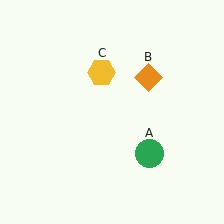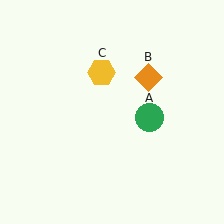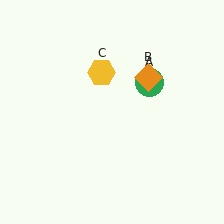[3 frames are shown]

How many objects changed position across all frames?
1 object changed position: green circle (object A).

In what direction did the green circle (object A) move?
The green circle (object A) moved up.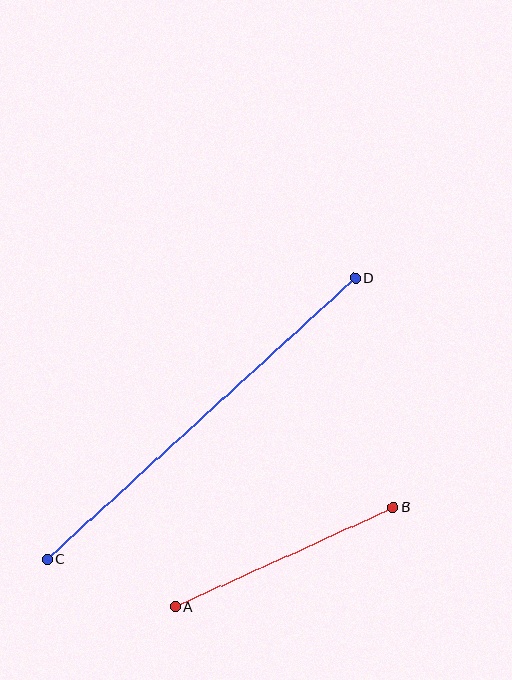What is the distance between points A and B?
The distance is approximately 239 pixels.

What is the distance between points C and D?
The distance is approximately 417 pixels.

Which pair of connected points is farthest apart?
Points C and D are farthest apart.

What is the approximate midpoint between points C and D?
The midpoint is at approximately (201, 418) pixels.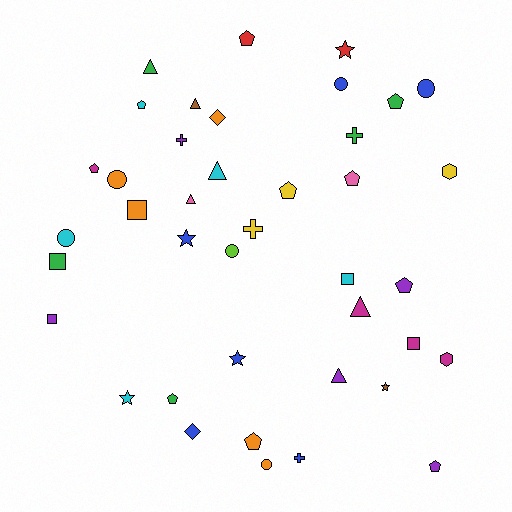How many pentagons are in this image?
There are 10 pentagons.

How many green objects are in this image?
There are 5 green objects.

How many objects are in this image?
There are 40 objects.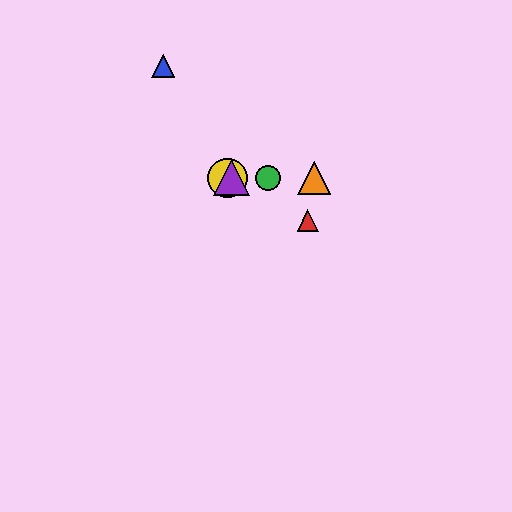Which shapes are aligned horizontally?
The green circle, the yellow circle, the purple triangle, the orange triangle are aligned horizontally.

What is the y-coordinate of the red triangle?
The red triangle is at y≈220.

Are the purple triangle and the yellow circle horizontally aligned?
Yes, both are at y≈178.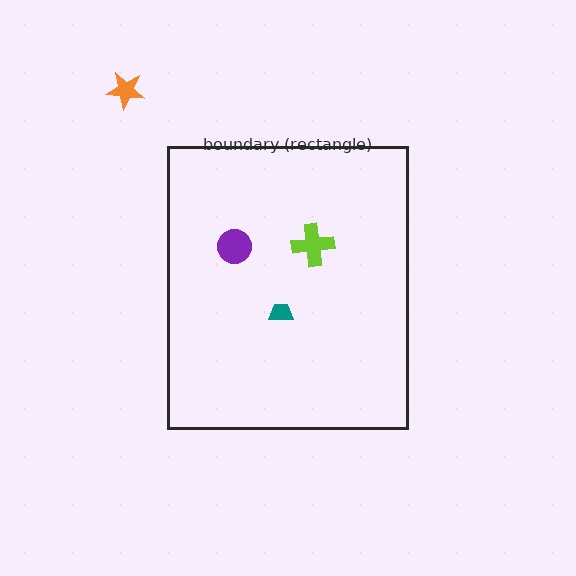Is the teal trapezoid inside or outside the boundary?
Inside.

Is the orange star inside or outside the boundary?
Outside.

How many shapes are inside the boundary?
3 inside, 1 outside.